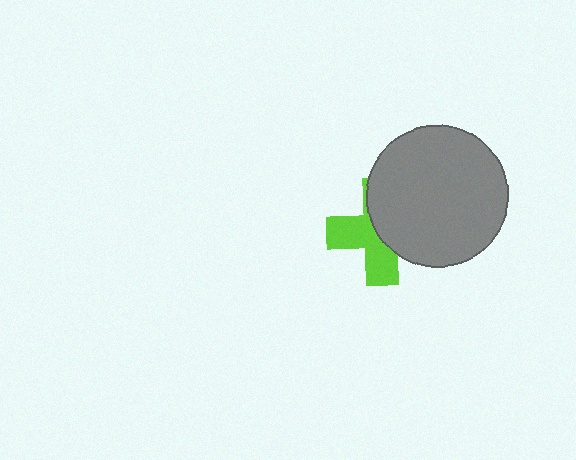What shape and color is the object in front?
The object in front is a gray circle.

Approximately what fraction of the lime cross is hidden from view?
Roughly 49% of the lime cross is hidden behind the gray circle.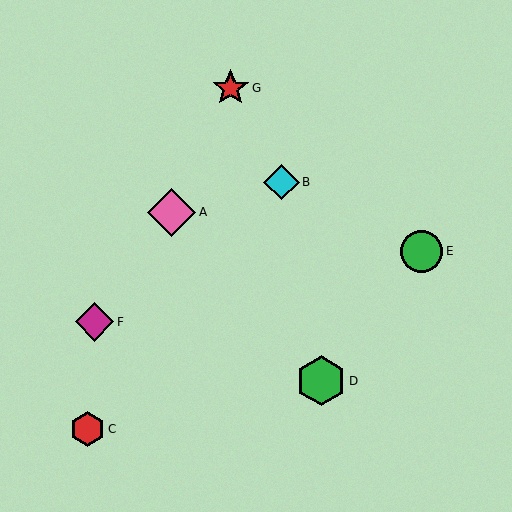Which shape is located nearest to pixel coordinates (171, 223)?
The pink diamond (labeled A) at (172, 212) is nearest to that location.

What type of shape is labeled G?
Shape G is a red star.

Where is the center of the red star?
The center of the red star is at (231, 88).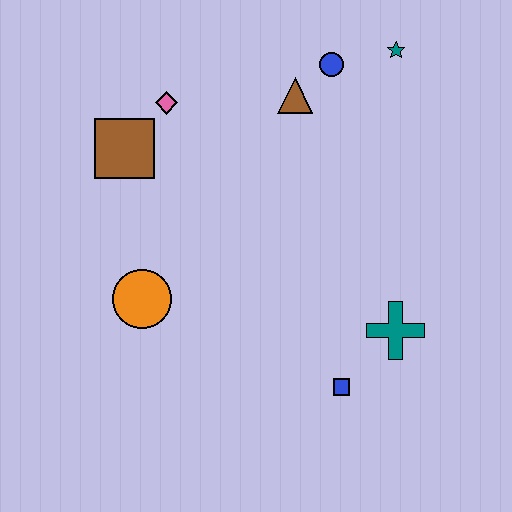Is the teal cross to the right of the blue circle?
Yes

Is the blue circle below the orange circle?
No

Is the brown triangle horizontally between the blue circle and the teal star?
No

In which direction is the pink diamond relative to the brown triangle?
The pink diamond is to the left of the brown triangle.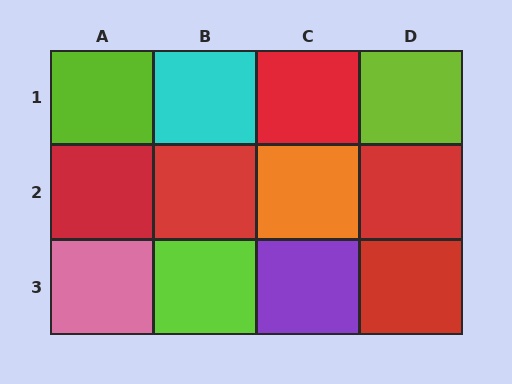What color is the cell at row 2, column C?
Orange.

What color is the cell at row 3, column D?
Red.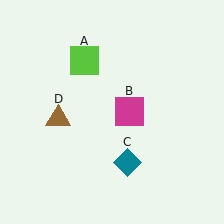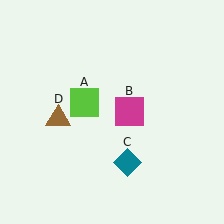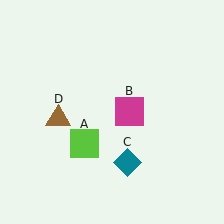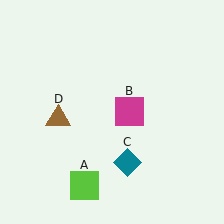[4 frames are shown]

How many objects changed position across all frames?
1 object changed position: lime square (object A).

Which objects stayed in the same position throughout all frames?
Magenta square (object B) and teal diamond (object C) and brown triangle (object D) remained stationary.